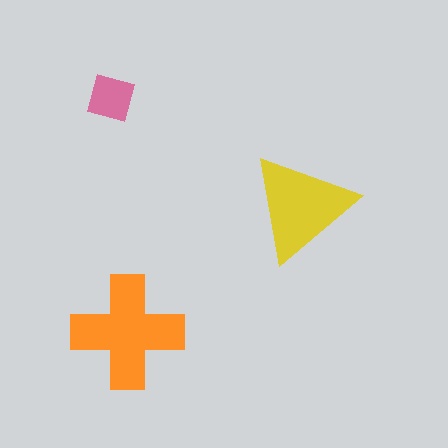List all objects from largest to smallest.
The orange cross, the yellow triangle, the pink diamond.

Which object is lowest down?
The orange cross is bottommost.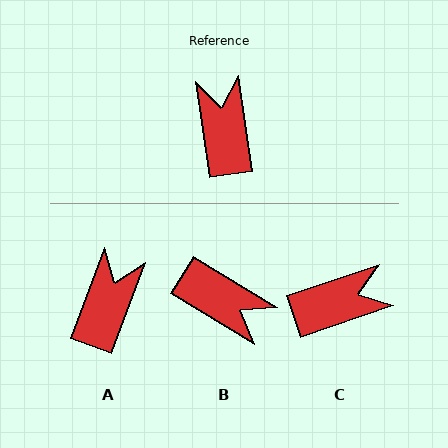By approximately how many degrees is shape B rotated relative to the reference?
Approximately 130 degrees clockwise.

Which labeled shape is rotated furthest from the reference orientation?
B, about 130 degrees away.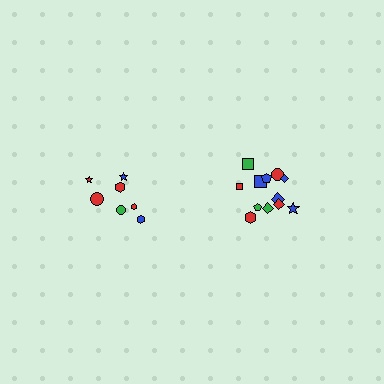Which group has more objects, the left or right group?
The right group.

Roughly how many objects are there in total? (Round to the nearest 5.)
Roughly 20 objects in total.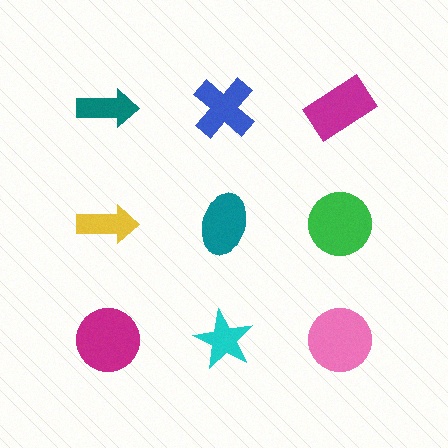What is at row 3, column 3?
A pink circle.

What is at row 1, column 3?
A magenta rectangle.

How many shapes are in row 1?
3 shapes.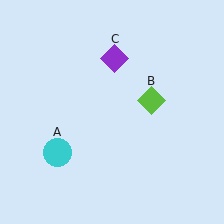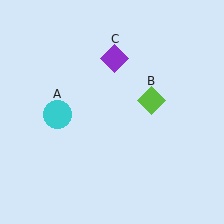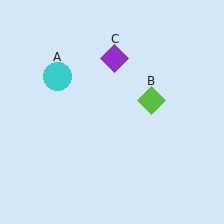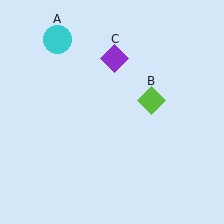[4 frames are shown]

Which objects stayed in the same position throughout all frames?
Lime diamond (object B) and purple diamond (object C) remained stationary.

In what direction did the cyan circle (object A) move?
The cyan circle (object A) moved up.